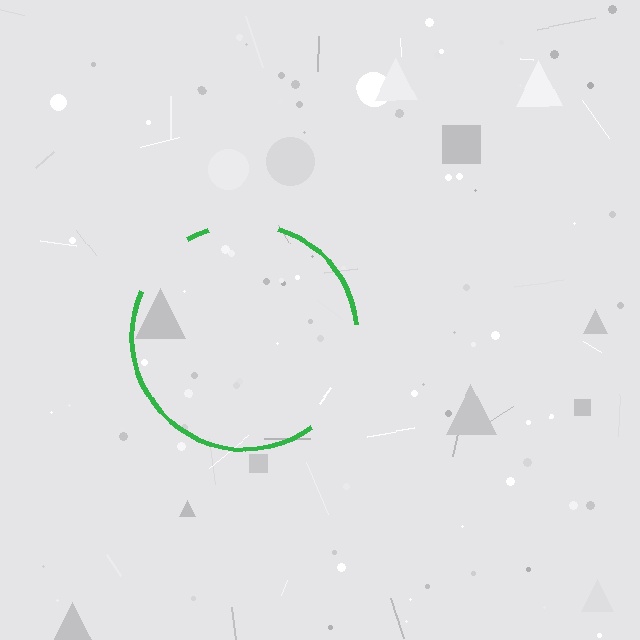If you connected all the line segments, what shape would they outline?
They would outline a circle.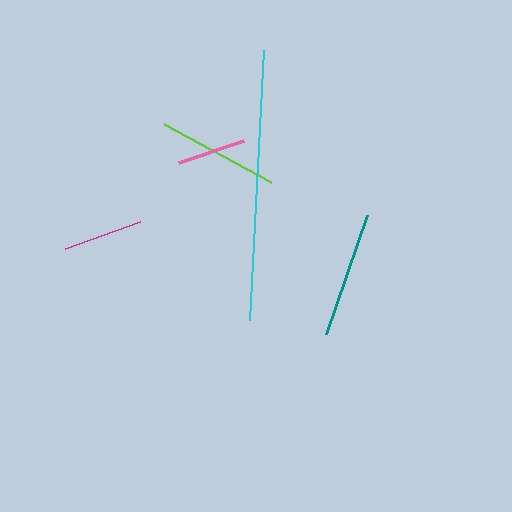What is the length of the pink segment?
The pink segment is approximately 68 pixels long.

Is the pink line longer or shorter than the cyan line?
The cyan line is longer than the pink line.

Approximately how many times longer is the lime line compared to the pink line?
The lime line is approximately 1.8 times the length of the pink line.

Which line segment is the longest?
The cyan line is the longest at approximately 270 pixels.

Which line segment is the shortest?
The pink line is the shortest at approximately 68 pixels.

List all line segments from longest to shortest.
From longest to shortest: cyan, teal, lime, magenta, pink.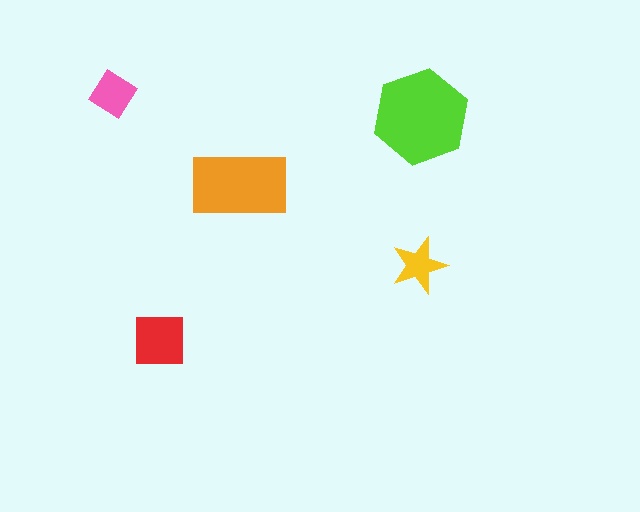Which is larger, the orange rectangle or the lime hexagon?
The lime hexagon.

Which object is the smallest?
The yellow star.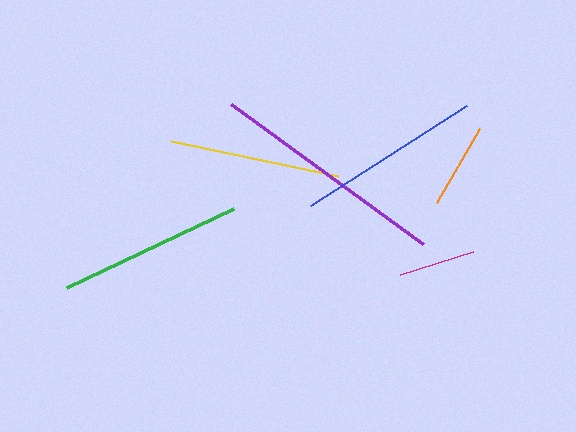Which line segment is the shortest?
The magenta line is the shortest at approximately 76 pixels.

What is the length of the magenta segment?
The magenta segment is approximately 76 pixels long.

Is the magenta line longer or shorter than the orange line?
The orange line is longer than the magenta line.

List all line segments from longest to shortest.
From longest to shortest: purple, blue, green, yellow, orange, magenta.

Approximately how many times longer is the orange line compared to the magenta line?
The orange line is approximately 1.1 times the length of the magenta line.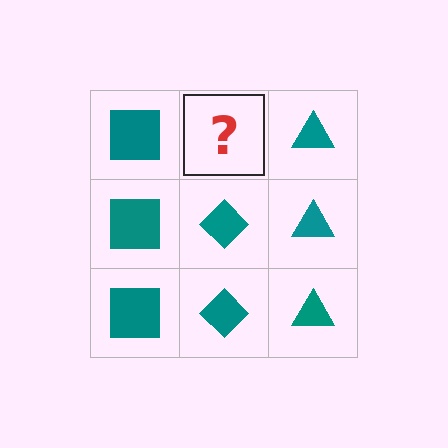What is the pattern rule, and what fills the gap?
The rule is that each column has a consistent shape. The gap should be filled with a teal diamond.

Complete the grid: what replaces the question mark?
The question mark should be replaced with a teal diamond.